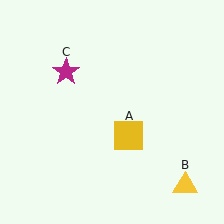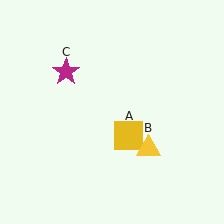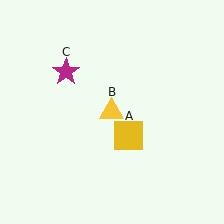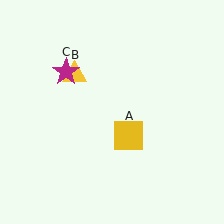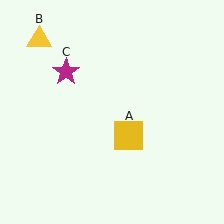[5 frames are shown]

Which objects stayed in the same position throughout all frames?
Yellow square (object A) and magenta star (object C) remained stationary.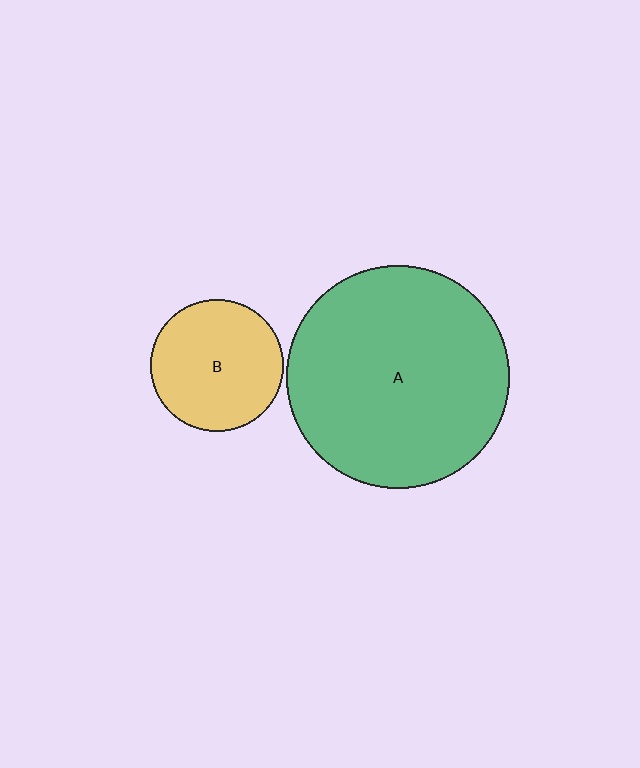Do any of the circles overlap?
No, none of the circles overlap.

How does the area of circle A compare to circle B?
Approximately 2.8 times.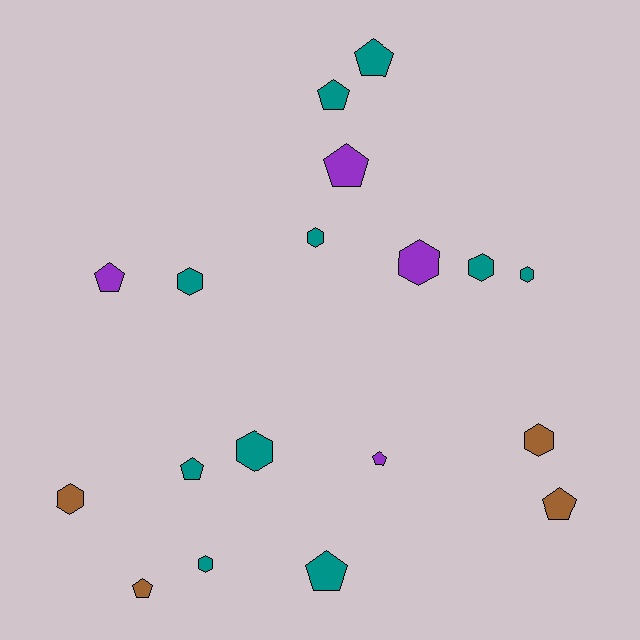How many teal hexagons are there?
There are 6 teal hexagons.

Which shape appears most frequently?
Pentagon, with 9 objects.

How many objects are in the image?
There are 18 objects.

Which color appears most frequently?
Teal, with 10 objects.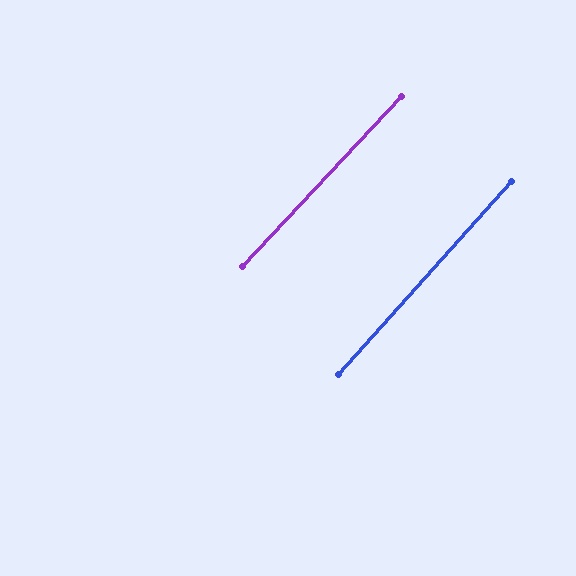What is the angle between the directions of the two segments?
Approximately 1 degree.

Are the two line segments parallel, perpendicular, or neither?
Parallel — their directions differ by only 1.1°.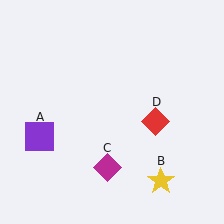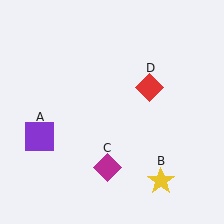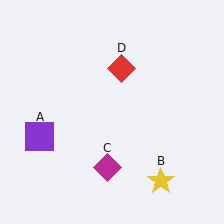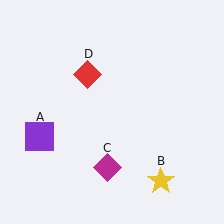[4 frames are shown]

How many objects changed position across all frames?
1 object changed position: red diamond (object D).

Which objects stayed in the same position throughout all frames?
Purple square (object A) and yellow star (object B) and magenta diamond (object C) remained stationary.